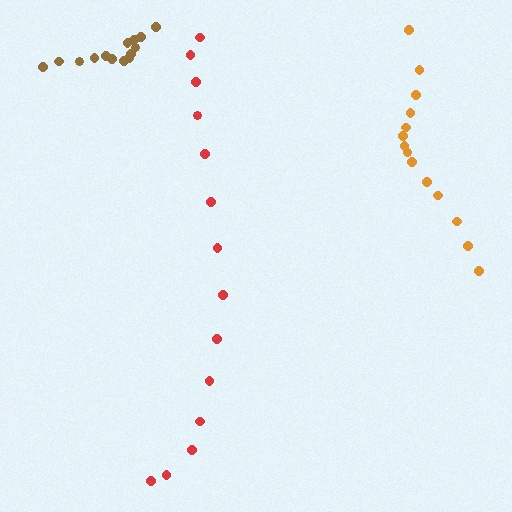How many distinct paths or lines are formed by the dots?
There are 3 distinct paths.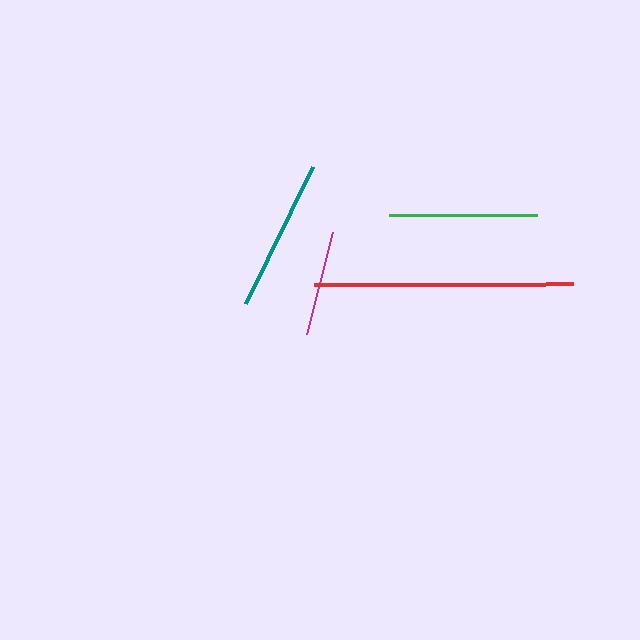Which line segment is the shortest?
The magenta line is the shortest at approximately 105 pixels.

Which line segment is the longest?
The red line is the longest at approximately 259 pixels.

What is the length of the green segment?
The green segment is approximately 148 pixels long.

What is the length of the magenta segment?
The magenta segment is approximately 105 pixels long.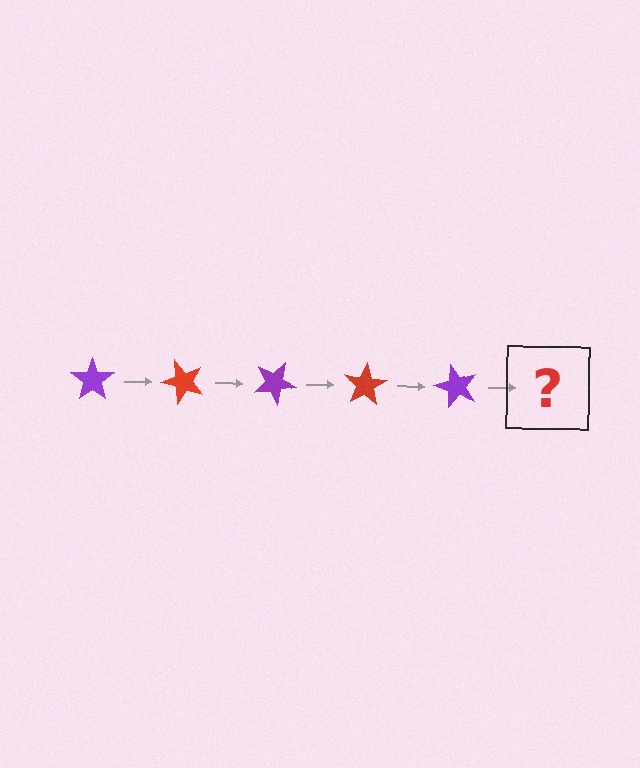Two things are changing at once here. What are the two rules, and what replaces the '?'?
The two rules are that it rotates 50 degrees each step and the color cycles through purple and red. The '?' should be a red star, rotated 250 degrees from the start.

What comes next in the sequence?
The next element should be a red star, rotated 250 degrees from the start.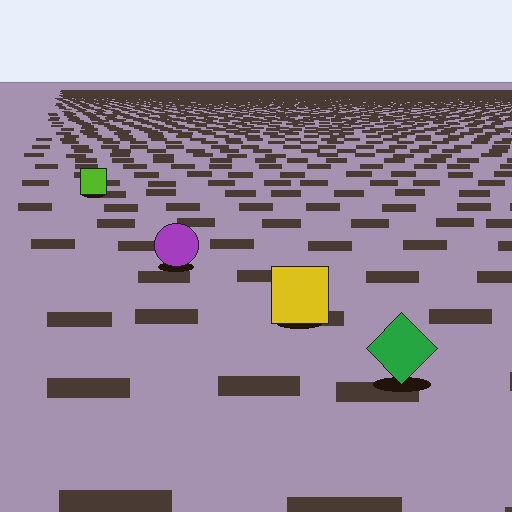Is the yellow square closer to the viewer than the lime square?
Yes. The yellow square is closer — you can tell from the texture gradient: the ground texture is coarser near it.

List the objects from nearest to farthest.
From nearest to farthest: the green diamond, the yellow square, the purple circle, the lime square.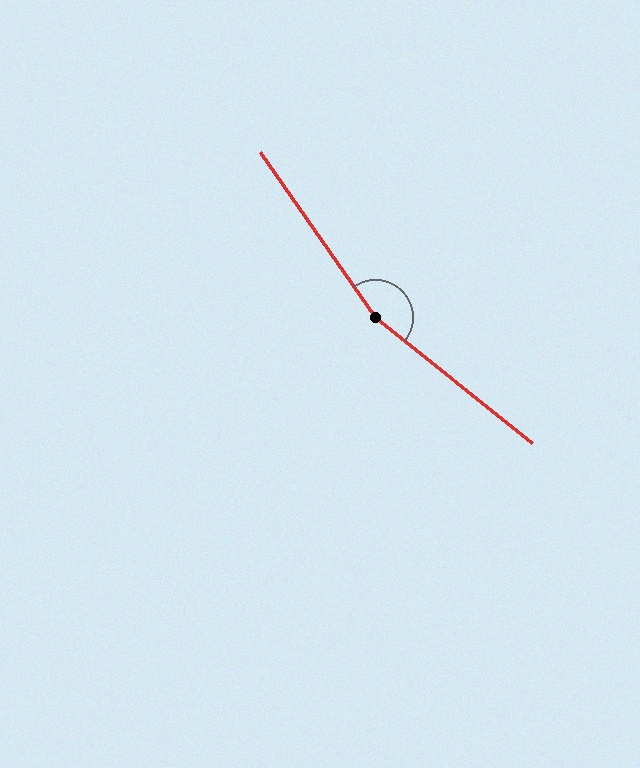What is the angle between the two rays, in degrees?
Approximately 164 degrees.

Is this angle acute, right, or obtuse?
It is obtuse.